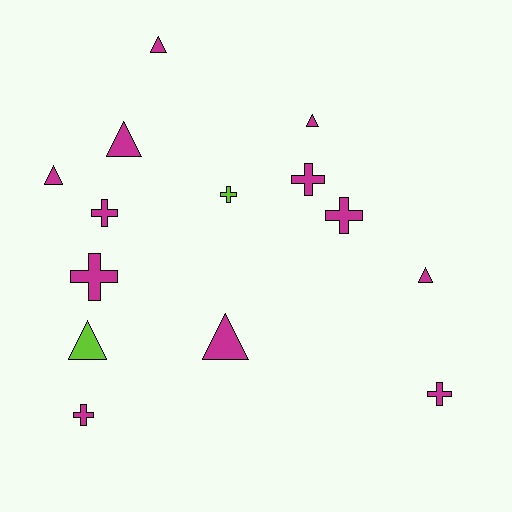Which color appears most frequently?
Magenta, with 12 objects.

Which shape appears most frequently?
Cross, with 7 objects.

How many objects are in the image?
There are 14 objects.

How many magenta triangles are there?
There are 6 magenta triangles.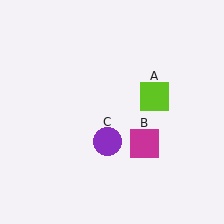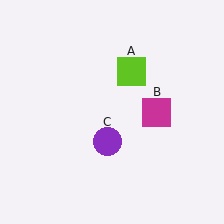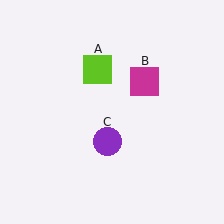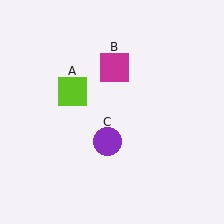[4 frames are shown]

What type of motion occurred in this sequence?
The lime square (object A), magenta square (object B) rotated counterclockwise around the center of the scene.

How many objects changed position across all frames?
2 objects changed position: lime square (object A), magenta square (object B).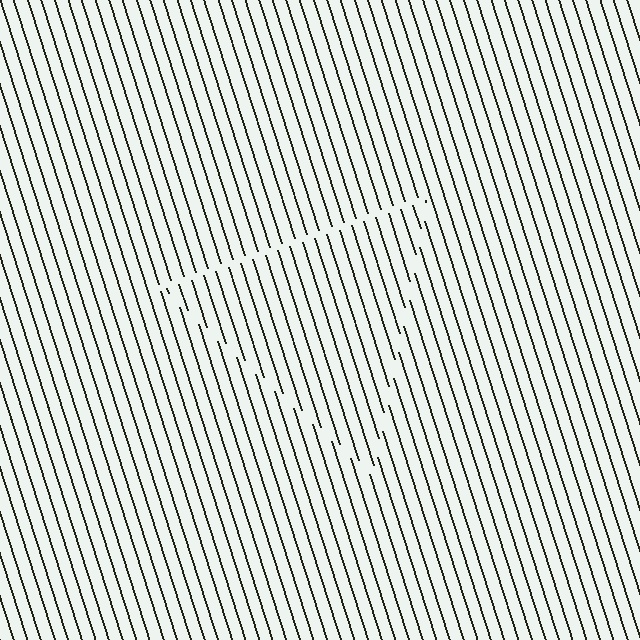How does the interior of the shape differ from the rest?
The interior of the shape contains the same grating, shifted by half a period — the contour is defined by the phase discontinuity where line-ends from the inner and outer gratings abut.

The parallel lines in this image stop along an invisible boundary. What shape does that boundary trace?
An illusory triangle. The interior of the shape contains the same grating, shifted by half a period — the contour is defined by the phase discontinuity where line-ends from the inner and outer gratings abut.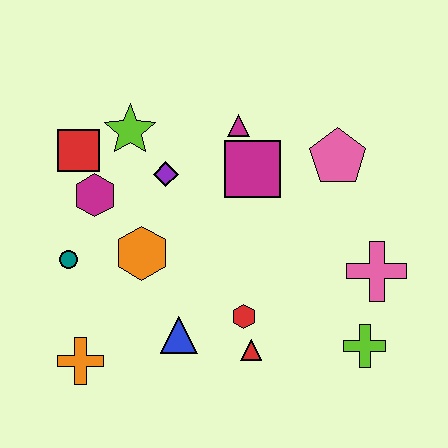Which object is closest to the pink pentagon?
The magenta square is closest to the pink pentagon.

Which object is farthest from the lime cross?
The red square is farthest from the lime cross.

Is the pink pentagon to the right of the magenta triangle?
Yes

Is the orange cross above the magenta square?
No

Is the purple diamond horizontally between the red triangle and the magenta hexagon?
Yes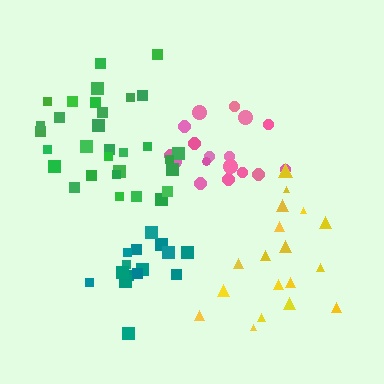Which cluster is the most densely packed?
Teal.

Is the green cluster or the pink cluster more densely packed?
Green.